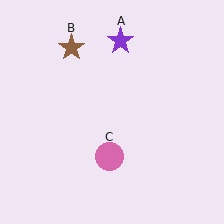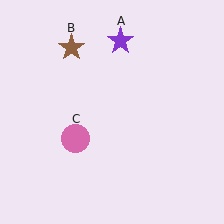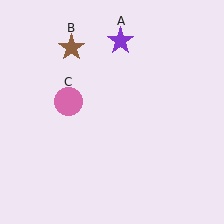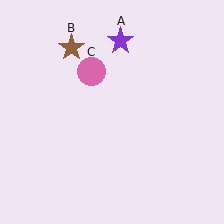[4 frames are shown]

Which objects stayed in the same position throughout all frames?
Purple star (object A) and brown star (object B) remained stationary.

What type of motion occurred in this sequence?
The pink circle (object C) rotated clockwise around the center of the scene.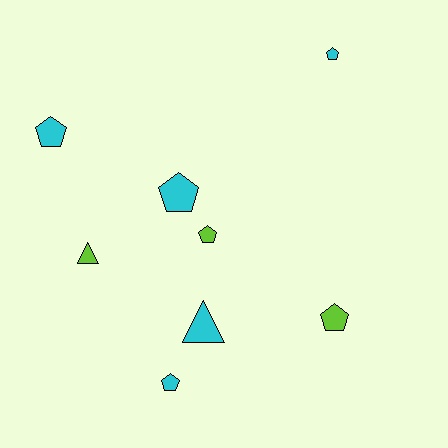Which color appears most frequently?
Cyan, with 5 objects.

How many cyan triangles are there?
There is 1 cyan triangle.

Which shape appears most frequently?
Pentagon, with 6 objects.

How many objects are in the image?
There are 8 objects.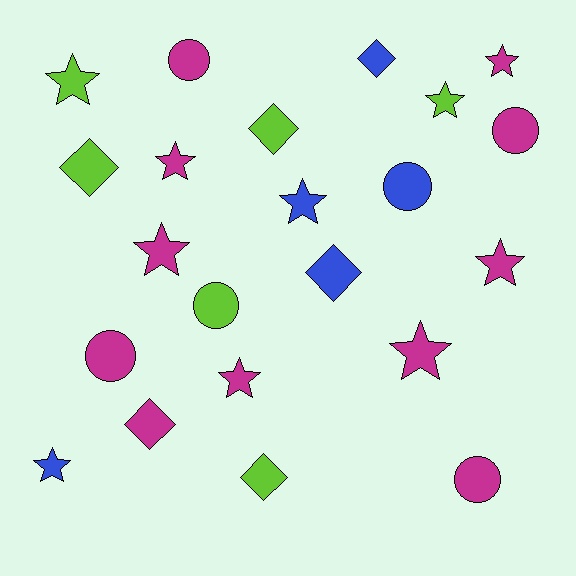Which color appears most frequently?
Magenta, with 11 objects.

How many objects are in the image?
There are 22 objects.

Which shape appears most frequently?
Star, with 10 objects.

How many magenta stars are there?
There are 6 magenta stars.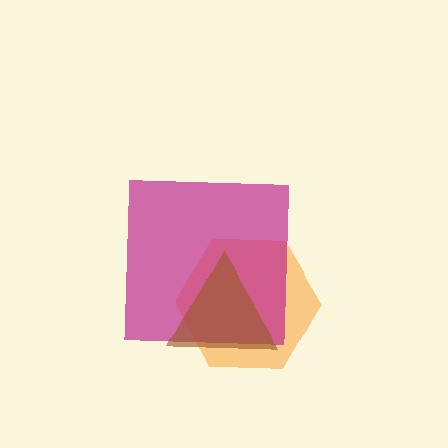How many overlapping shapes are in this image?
There are 3 overlapping shapes in the image.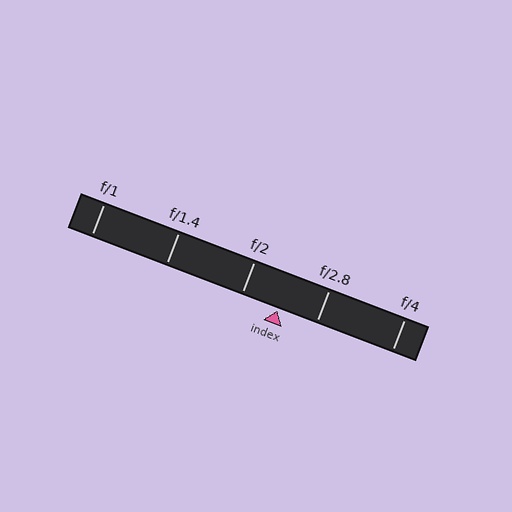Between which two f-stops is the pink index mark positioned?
The index mark is between f/2 and f/2.8.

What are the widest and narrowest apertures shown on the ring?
The widest aperture shown is f/1 and the narrowest is f/4.